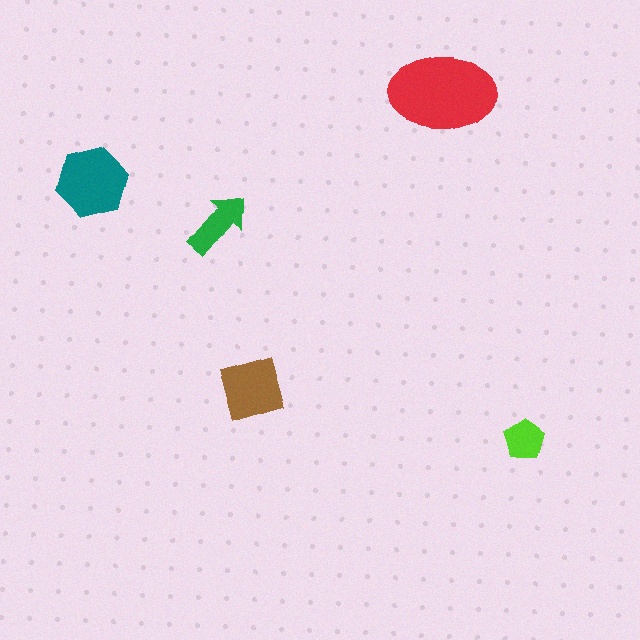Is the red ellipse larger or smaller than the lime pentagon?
Larger.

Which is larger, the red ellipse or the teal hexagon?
The red ellipse.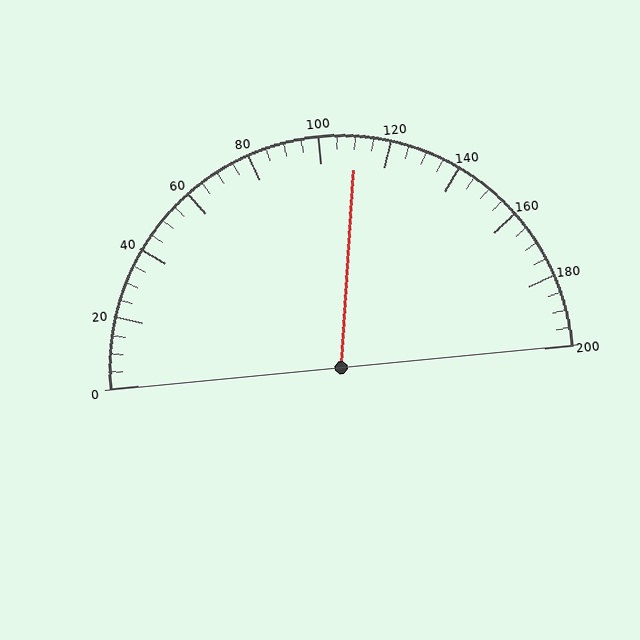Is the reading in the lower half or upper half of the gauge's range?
The reading is in the upper half of the range (0 to 200).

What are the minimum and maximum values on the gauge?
The gauge ranges from 0 to 200.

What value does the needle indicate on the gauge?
The needle indicates approximately 110.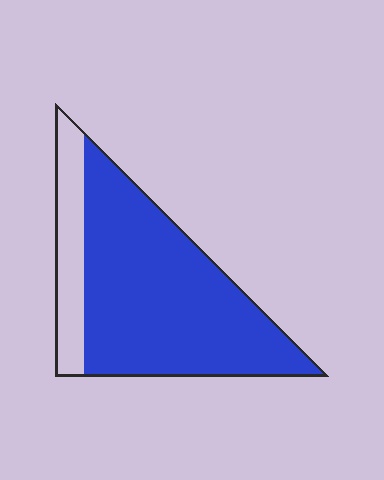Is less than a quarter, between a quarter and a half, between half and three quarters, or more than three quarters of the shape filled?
More than three quarters.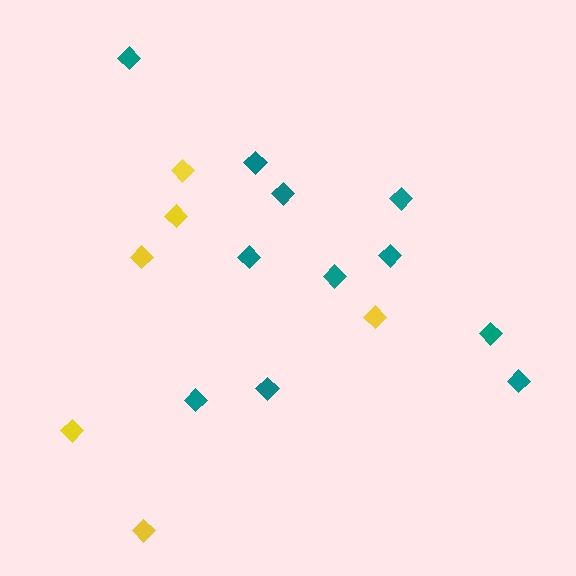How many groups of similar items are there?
There are 2 groups: one group of teal diamonds (11) and one group of yellow diamonds (6).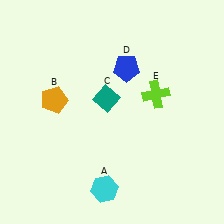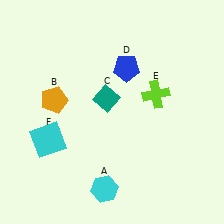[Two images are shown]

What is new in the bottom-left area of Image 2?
A cyan square (F) was added in the bottom-left area of Image 2.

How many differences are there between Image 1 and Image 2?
There is 1 difference between the two images.